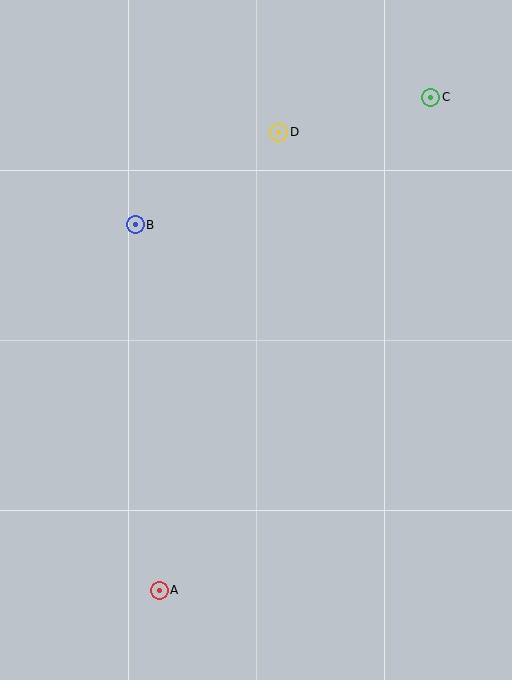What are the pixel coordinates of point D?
Point D is at (279, 132).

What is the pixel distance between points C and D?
The distance between C and D is 156 pixels.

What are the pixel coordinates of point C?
Point C is at (431, 97).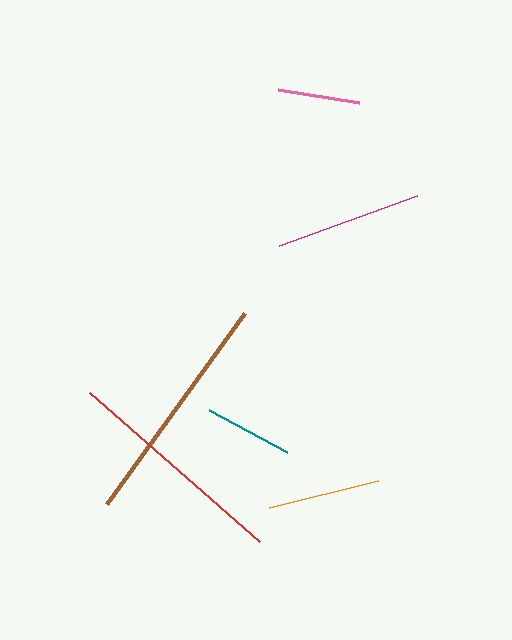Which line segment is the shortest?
The pink line is the shortest at approximately 82 pixels.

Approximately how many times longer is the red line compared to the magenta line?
The red line is approximately 1.5 times the length of the magenta line.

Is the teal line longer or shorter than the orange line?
The orange line is longer than the teal line.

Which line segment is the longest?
The brown line is the longest at approximately 235 pixels.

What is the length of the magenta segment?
The magenta segment is approximately 146 pixels long.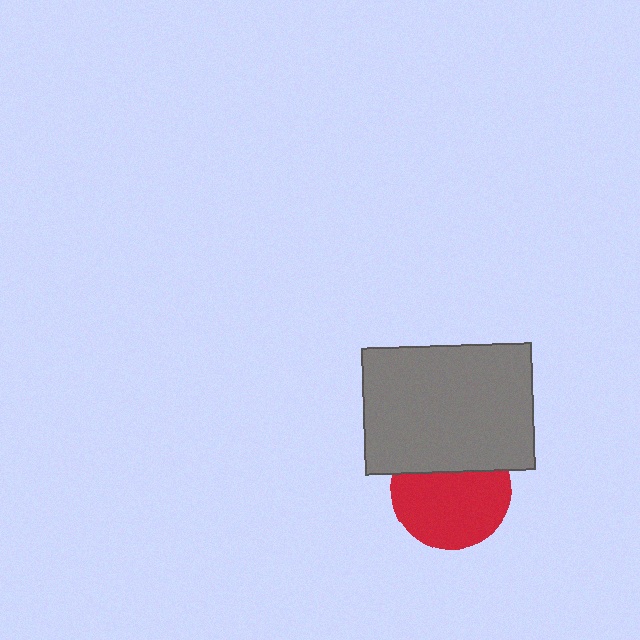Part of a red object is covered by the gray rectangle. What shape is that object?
It is a circle.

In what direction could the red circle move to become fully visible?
The red circle could move down. That would shift it out from behind the gray rectangle entirely.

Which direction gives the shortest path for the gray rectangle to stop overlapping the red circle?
Moving up gives the shortest separation.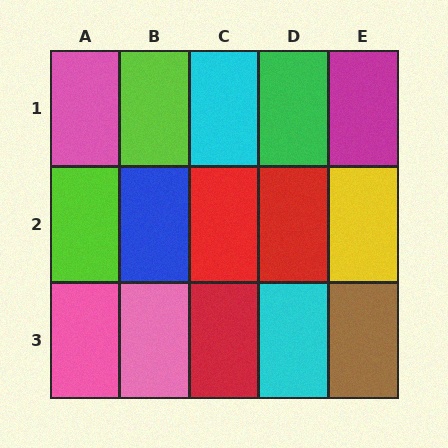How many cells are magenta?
1 cell is magenta.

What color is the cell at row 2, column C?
Red.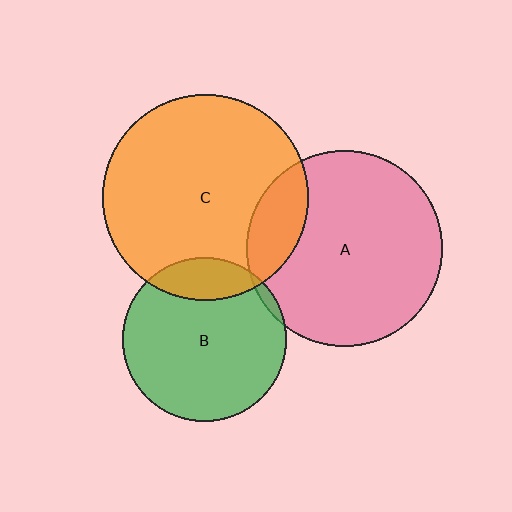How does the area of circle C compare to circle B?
Approximately 1.6 times.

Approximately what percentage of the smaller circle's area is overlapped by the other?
Approximately 15%.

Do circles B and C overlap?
Yes.